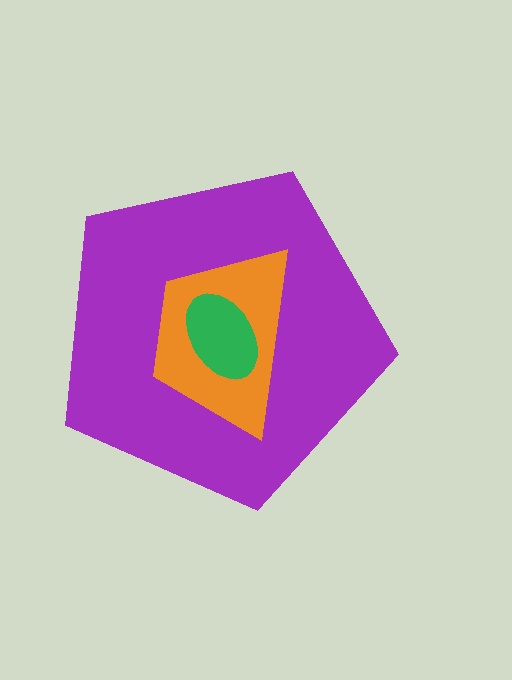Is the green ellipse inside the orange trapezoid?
Yes.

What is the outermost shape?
The purple pentagon.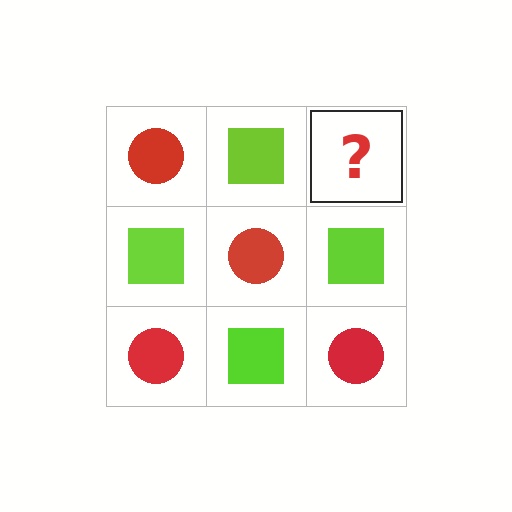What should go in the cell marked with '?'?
The missing cell should contain a red circle.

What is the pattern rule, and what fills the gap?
The rule is that it alternates red circle and lime square in a checkerboard pattern. The gap should be filled with a red circle.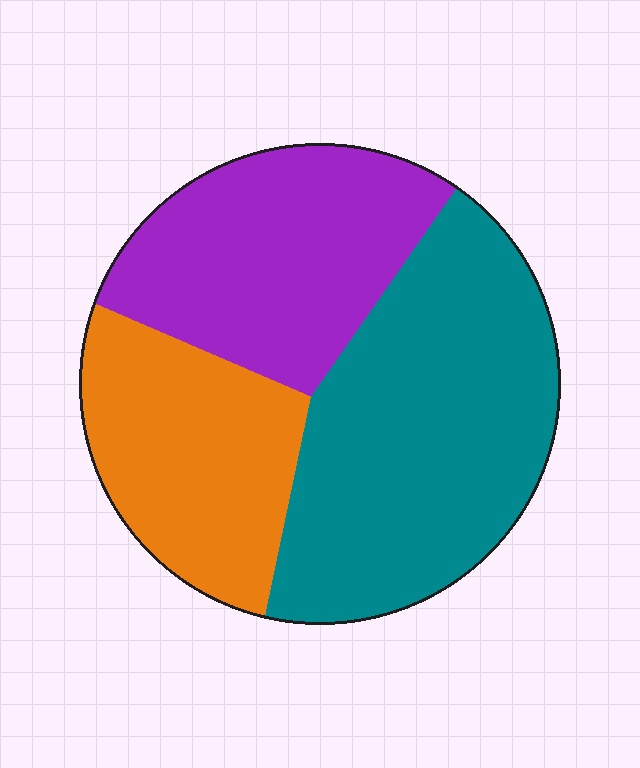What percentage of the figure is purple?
Purple covers about 30% of the figure.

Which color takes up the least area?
Orange, at roughly 25%.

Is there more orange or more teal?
Teal.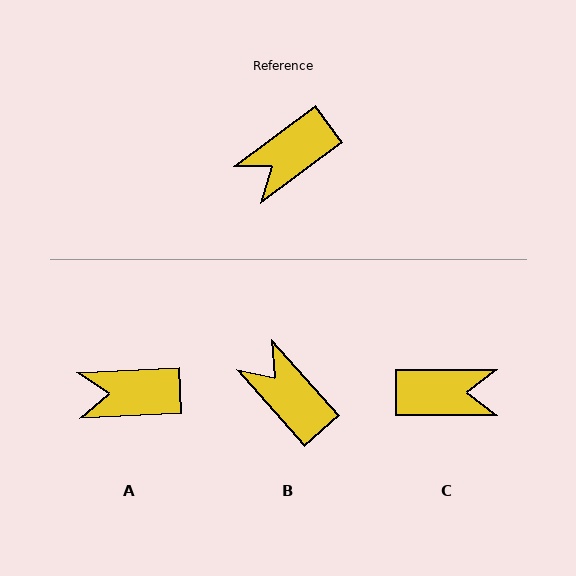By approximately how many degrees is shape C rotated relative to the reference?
Approximately 144 degrees counter-clockwise.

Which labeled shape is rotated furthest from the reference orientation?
C, about 144 degrees away.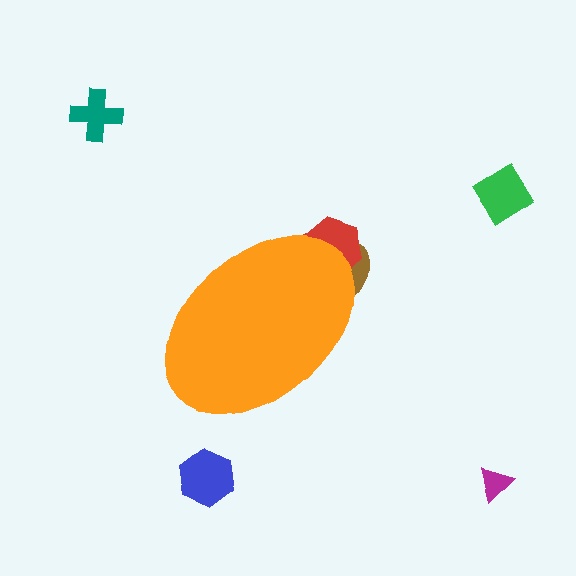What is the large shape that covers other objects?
An orange ellipse.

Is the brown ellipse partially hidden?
Yes, the brown ellipse is partially hidden behind the orange ellipse.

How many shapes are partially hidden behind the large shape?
2 shapes are partially hidden.